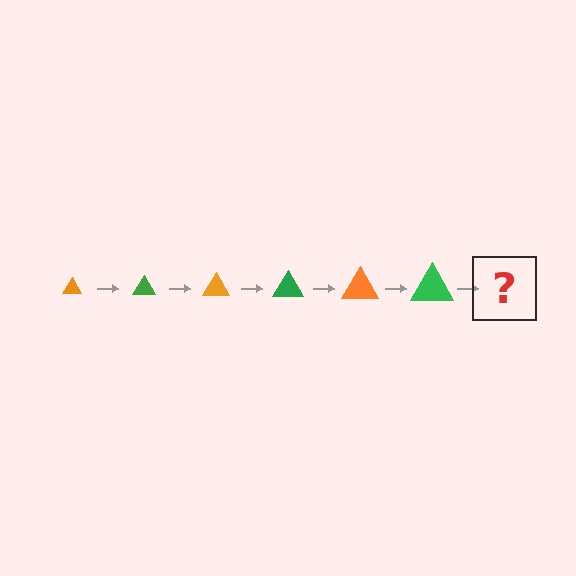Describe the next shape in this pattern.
It should be an orange triangle, larger than the previous one.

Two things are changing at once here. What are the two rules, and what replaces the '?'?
The two rules are that the triangle grows larger each step and the color cycles through orange and green. The '?' should be an orange triangle, larger than the previous one.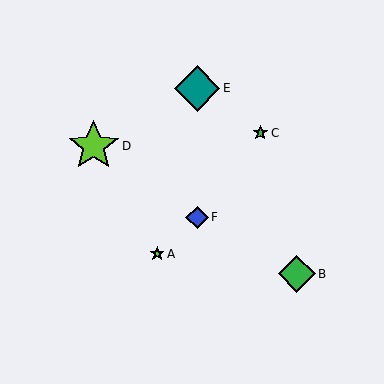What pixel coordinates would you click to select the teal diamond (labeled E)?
Click at (197, 88) to select the teal diamond E.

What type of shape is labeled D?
Shape D is a lime star.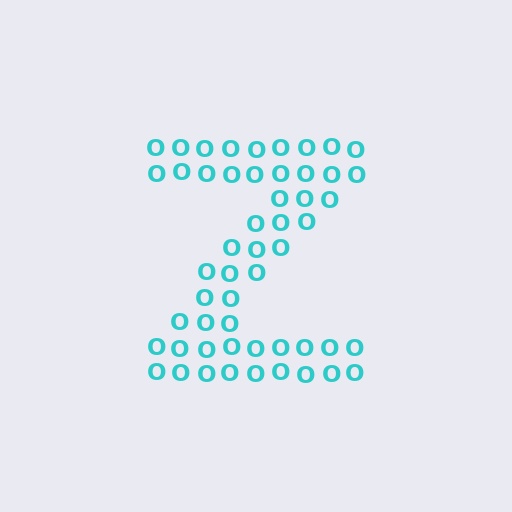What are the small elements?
The small elements are letter O's.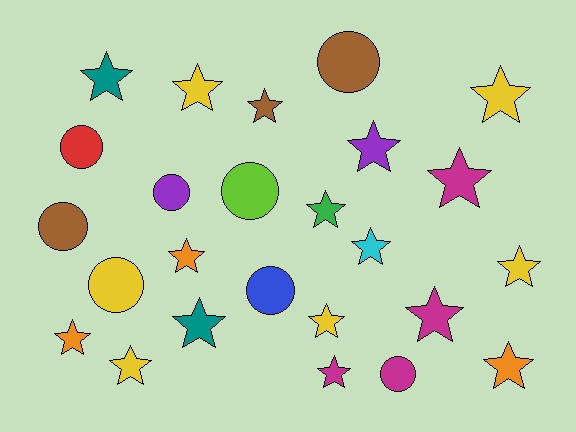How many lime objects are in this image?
There is 1 lime object.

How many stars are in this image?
There are 17 stars.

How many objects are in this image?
There are 25 objects.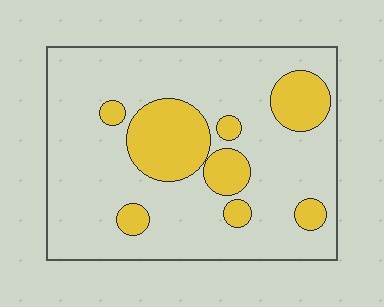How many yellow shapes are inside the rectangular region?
8.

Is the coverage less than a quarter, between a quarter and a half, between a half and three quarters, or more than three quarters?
Less than a quarter.